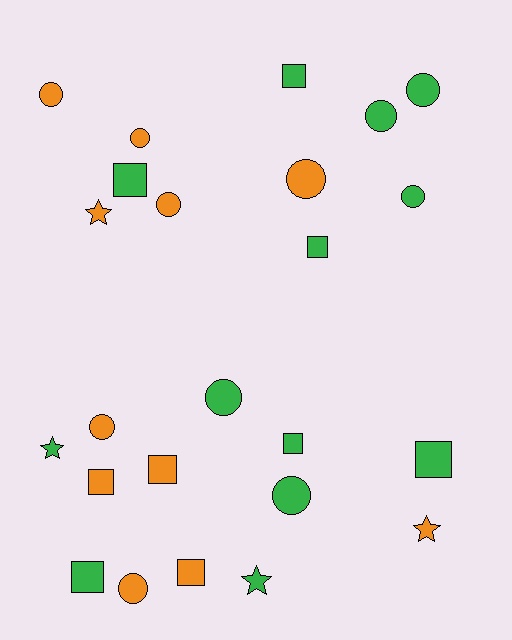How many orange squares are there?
There are 3 orange squares.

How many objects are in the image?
There are 24 objects.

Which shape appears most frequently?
Circle, with 11 objects.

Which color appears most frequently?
Green, with 13 objects.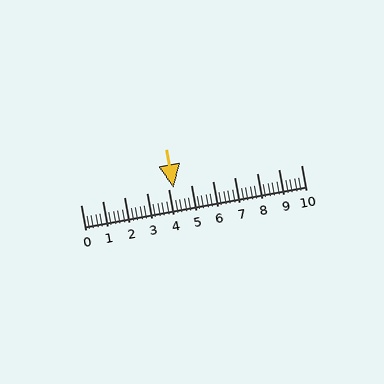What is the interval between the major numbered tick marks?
The major tick marks are spaced 1 units apart.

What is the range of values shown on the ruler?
The ruler shows values from 0 to 10.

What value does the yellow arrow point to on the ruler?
The yellow arrow points to approximately 4.2.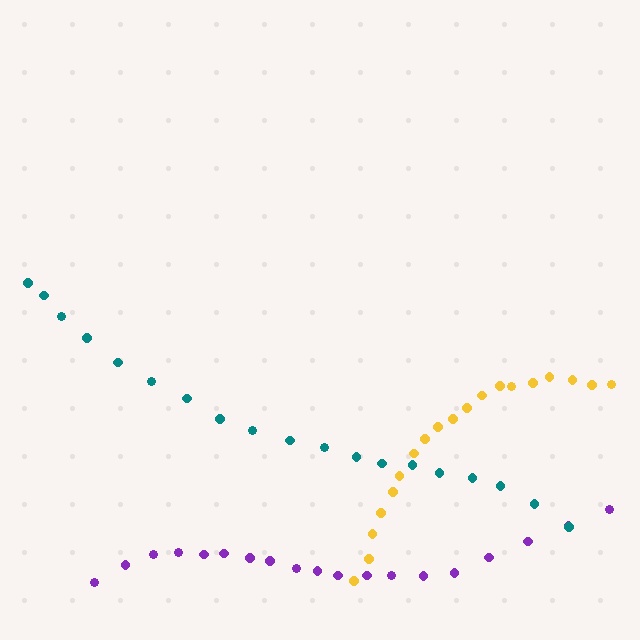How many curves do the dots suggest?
There are 3 distinct paths.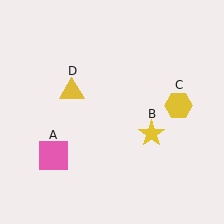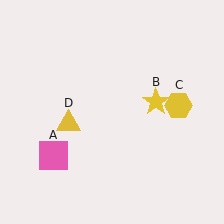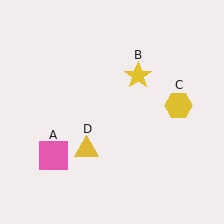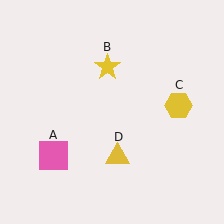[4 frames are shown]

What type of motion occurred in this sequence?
The yellow star (object B), yellow triangle (object D) rotated counterclockwise around the center of the scene.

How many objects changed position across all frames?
2 objects changed position: yellow star (object B), yellow triangle (object D).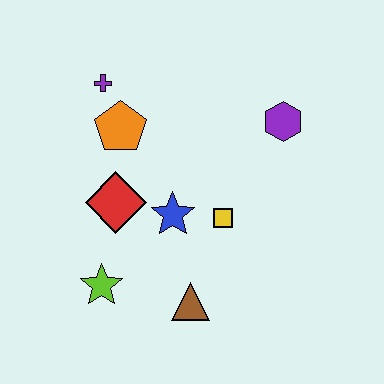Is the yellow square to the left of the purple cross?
No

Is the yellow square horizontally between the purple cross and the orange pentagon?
No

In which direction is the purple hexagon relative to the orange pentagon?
The purple hexagon is to the right of the orange pentagon.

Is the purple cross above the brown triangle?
Yes